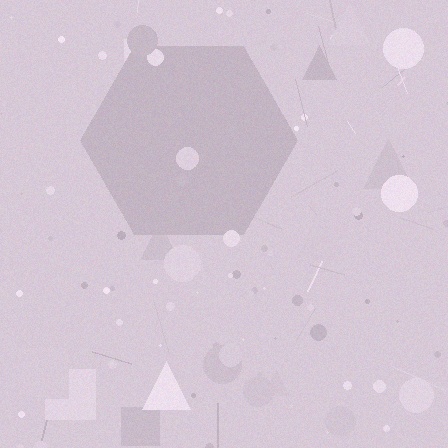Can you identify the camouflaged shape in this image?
The camouflaged shape is a hexagon.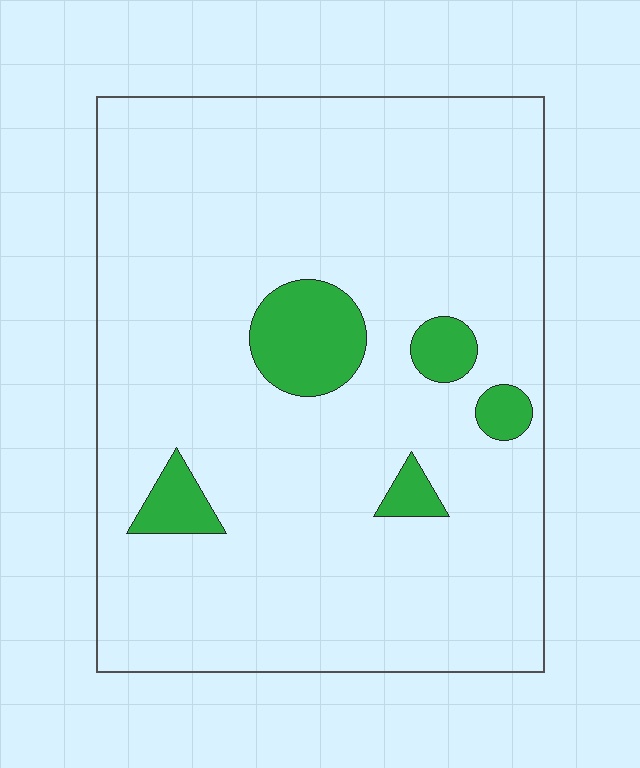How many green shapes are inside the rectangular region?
5.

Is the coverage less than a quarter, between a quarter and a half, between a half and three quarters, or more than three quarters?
Less than a quarter.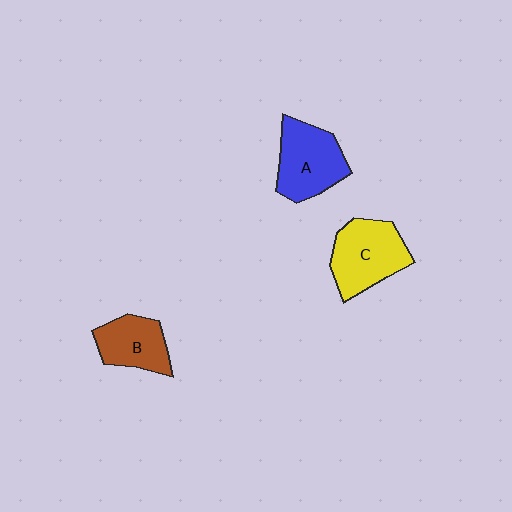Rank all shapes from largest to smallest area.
From largest to smallest: C (yellow), A (blue), B (brown).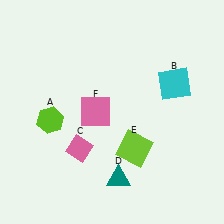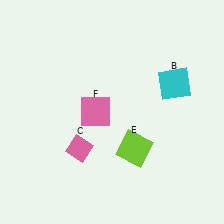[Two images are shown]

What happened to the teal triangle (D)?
The teal triangle (D) was removed in Image 2. It was in the bottom-right area of Image 1.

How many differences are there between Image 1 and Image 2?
There are 2 differences between the two images.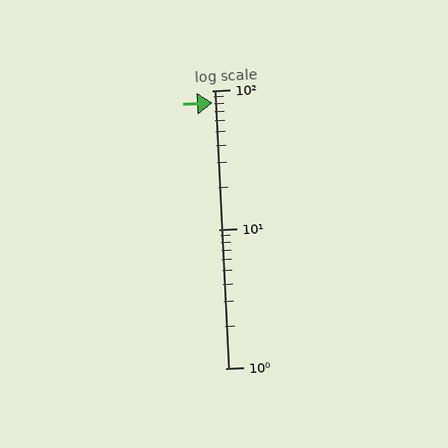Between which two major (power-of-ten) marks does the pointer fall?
The pointer is between 10 and 100.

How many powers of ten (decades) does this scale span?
The scale spans 2 decades, from 1 to 100.